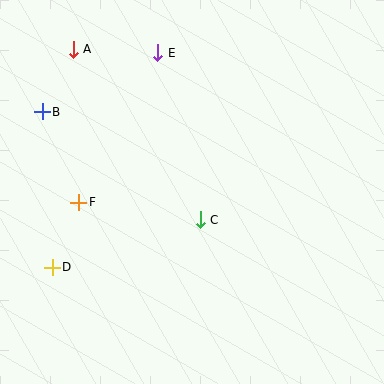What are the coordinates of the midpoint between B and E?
The midpoint between B and E is at (100, 82).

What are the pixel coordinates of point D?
Point D is at (52, 267).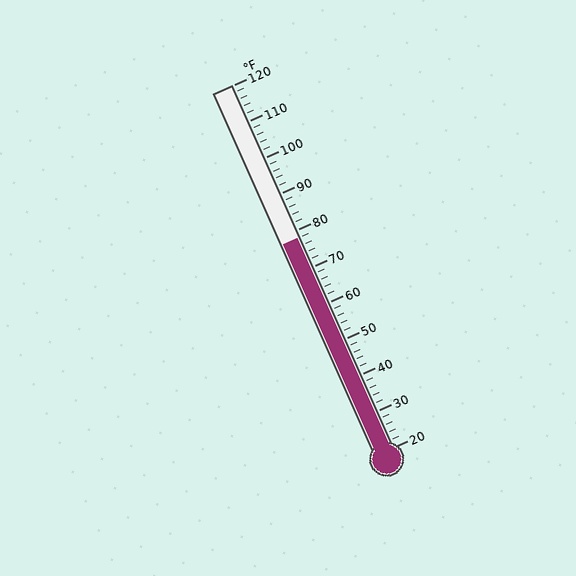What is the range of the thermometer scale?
The thermometer scale ranges from 20°F to 120°F.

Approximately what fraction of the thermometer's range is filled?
The thermometer is filled to approximately 60% of its range.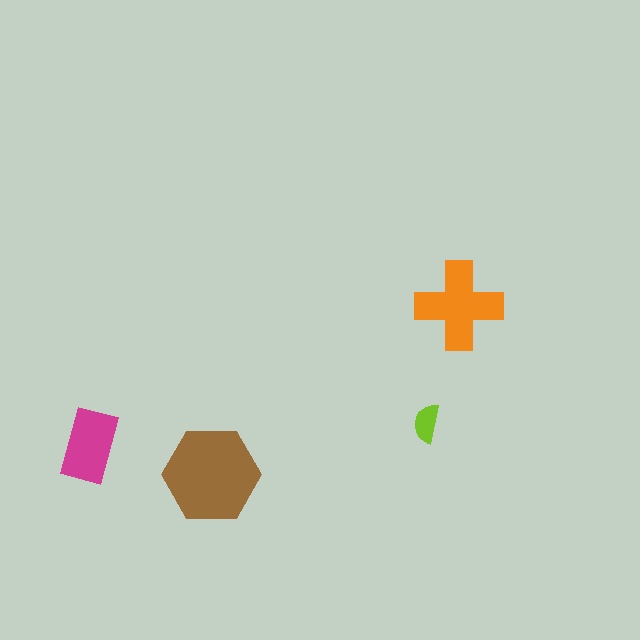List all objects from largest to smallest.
The brown hexagon, the orange cross, the magenta rectangle, the lime semicircle.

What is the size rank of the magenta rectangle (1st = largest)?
3rd.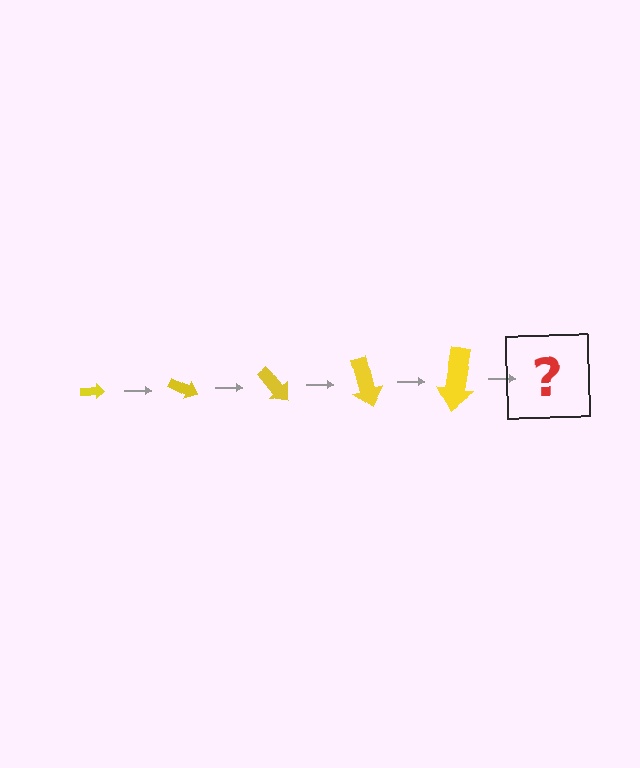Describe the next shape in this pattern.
It should be an arrow, larger than the previous one and rotated 125 degrees from the start.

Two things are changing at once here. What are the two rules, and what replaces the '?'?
The two rules are that the arrow grows larger each step and it rotates 25 degrees each step. The '?' should be an arrow, larger than the previous one and rotated 125 degrees from the start.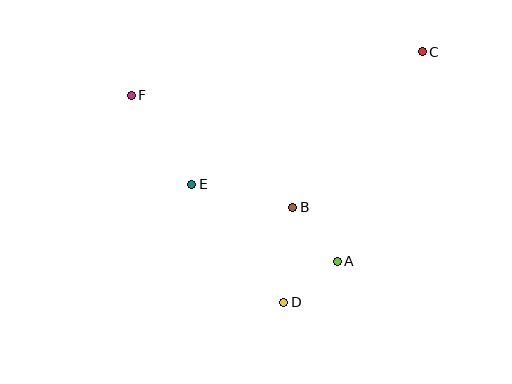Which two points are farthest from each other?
Points C and F are farthest from each other.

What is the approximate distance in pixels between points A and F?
The distance between A and F is approximately 264 pixels.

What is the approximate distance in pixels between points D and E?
The distance between D and E is approximately 149 pixels.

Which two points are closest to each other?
Points A and D are closest to each other.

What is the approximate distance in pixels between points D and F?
The distance between D and F is approximately 257 pixels.